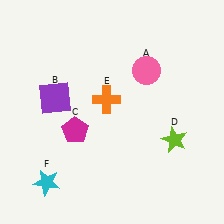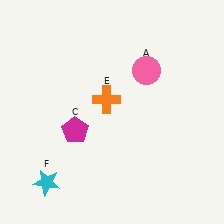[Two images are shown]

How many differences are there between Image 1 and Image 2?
There are 2 differences between the two images.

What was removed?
The purple square (B), the lime star (D) were removed in Image 2.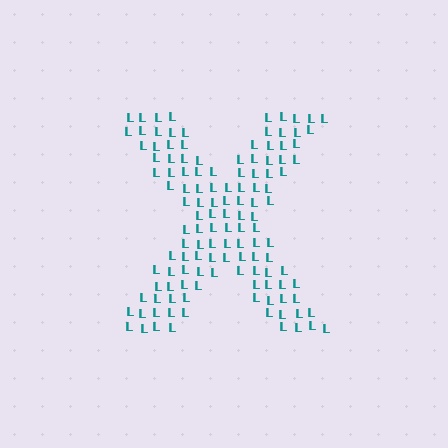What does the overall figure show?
The overall figure shows the letter X.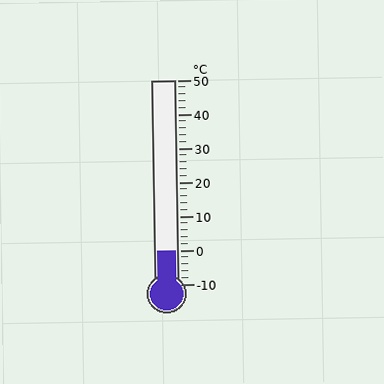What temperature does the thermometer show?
The thermometer shows approximately 0°C.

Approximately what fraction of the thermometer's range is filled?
The thermometer is filled to approximately 15% of its range.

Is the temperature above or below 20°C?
The temperature is below 20°C.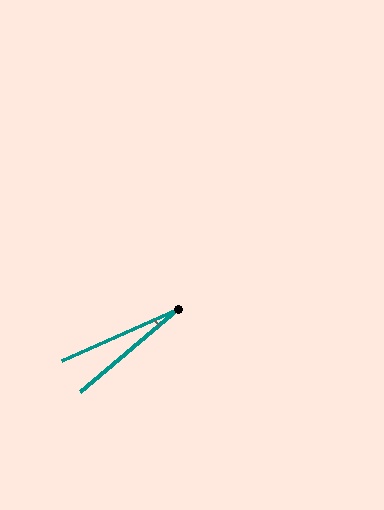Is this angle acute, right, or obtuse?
It is acute.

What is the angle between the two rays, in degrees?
Approximately 16 degrees.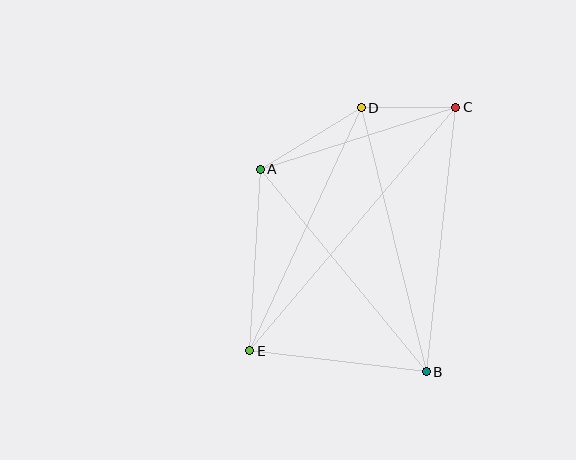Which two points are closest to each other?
Points C and D are closest to each other.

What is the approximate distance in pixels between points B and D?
The distance between B and D is approximately 272 pixels.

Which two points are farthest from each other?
Points C and E are farthest from each other.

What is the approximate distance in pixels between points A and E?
The distance between A and E is approximately 181 pixels.